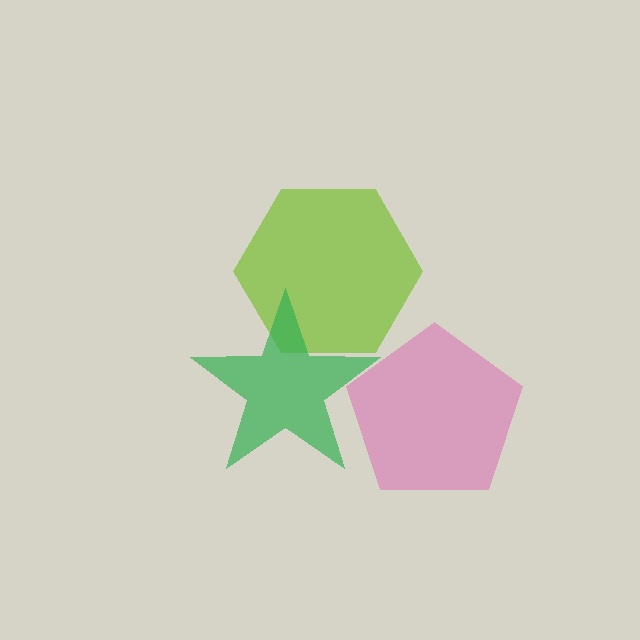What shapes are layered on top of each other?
The layered shapes are: a pink pentagon, a lime hexagon, a green star.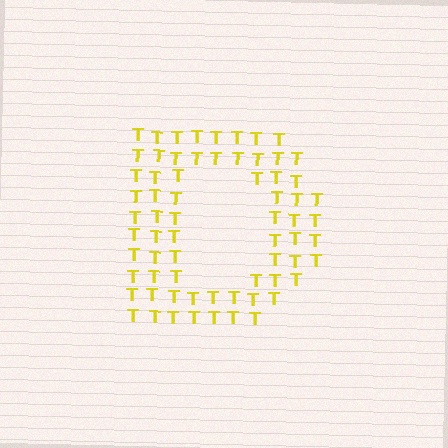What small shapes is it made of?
It is made of small letter T's.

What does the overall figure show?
The overall figure shows the letter D.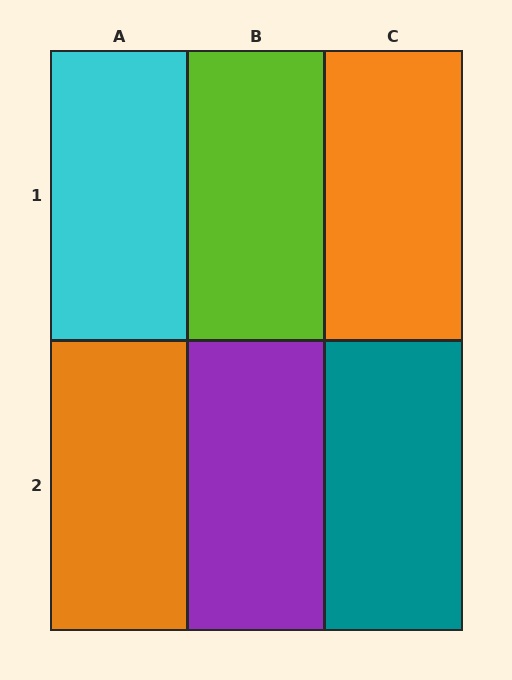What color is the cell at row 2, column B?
Purple.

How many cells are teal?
1 cell is teal.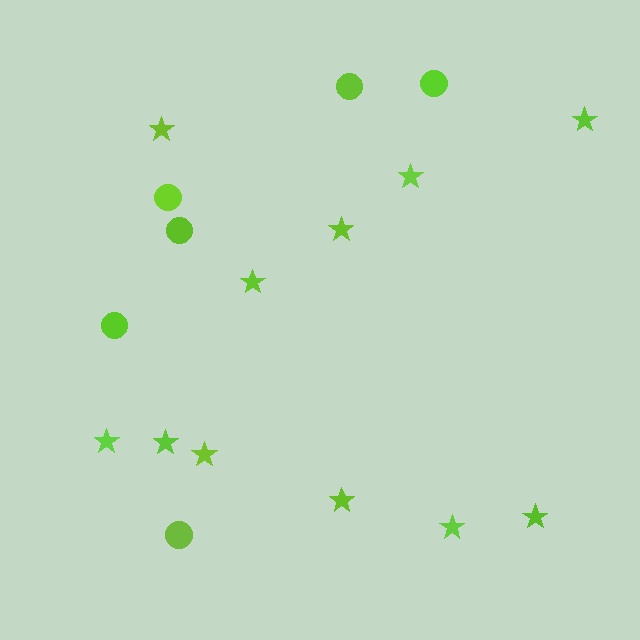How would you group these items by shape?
There are 2 groups: one group of stars (11) and one group of circles (6).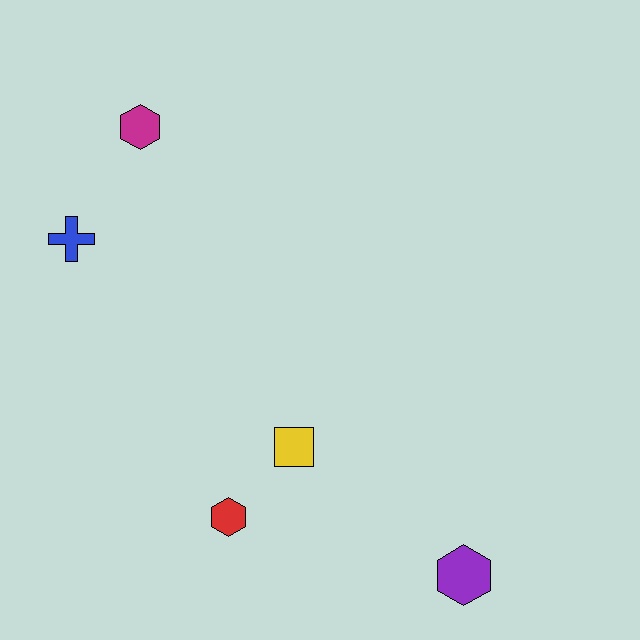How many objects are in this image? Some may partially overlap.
There are 5 objects.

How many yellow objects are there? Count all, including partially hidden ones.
There is 1 yellow object.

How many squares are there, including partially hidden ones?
There is 1 square.